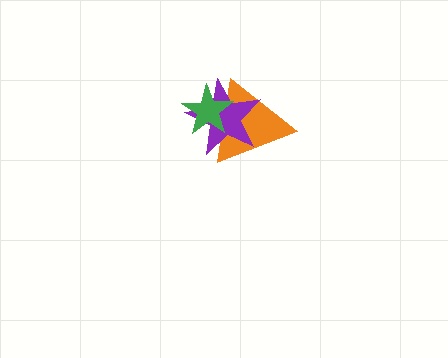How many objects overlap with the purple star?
2 objects overlap with the purple star.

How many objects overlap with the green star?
2 objects overlap with the green star.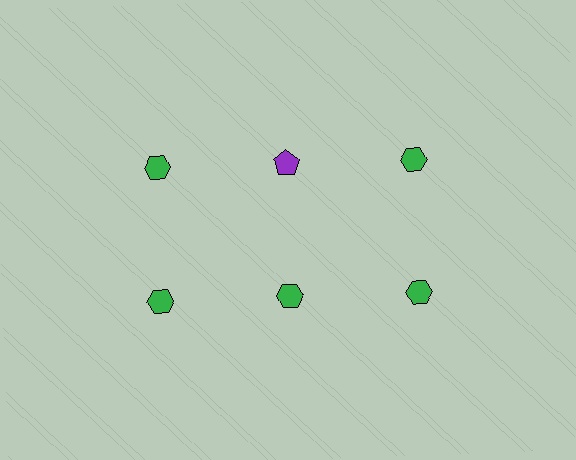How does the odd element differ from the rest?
It differs in both color (purple instead of green) and shape (pentagon instead of hexagon).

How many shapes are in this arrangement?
There are 6 shapes arranged in a grid pattern.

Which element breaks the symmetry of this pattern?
The purple pentagon in the top row, second from left column breaks the symmetry. All other shapes are green hexagons.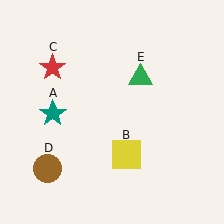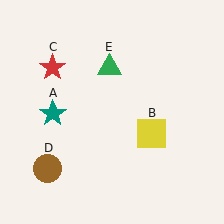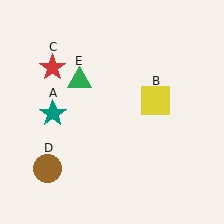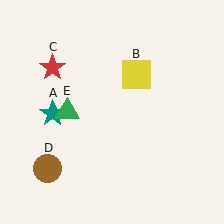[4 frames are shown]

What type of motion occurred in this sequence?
The yellow square (object B), green triangle (object E) rotated counterclockwise around the center of the scene.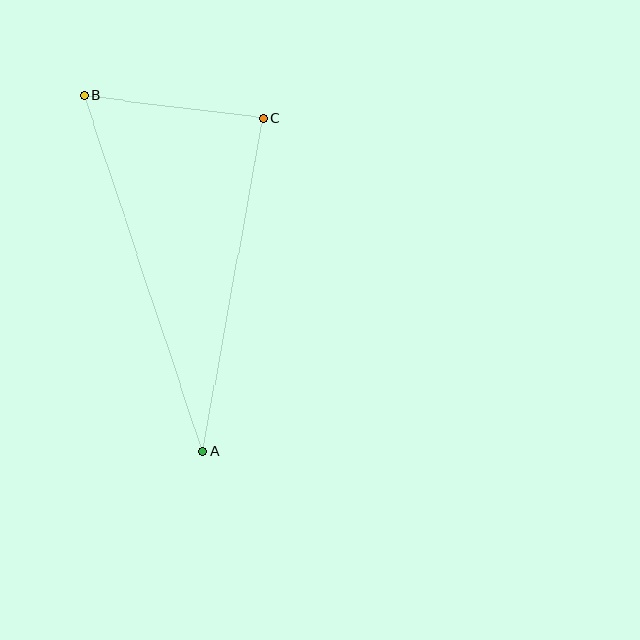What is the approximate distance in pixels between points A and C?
The distance between A and C is approximately 339 pixels.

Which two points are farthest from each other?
Points A and B are farthest from each other.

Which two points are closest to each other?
Points B and C are closest to each other.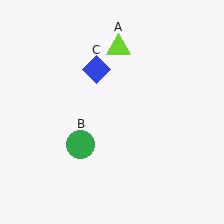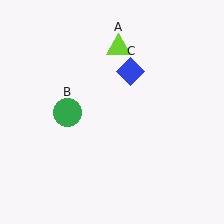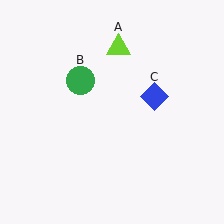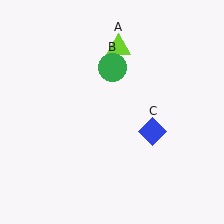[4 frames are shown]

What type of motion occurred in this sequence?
The green circle (object B), blue diamond (object C) rotated clockwise around the center of the scene.